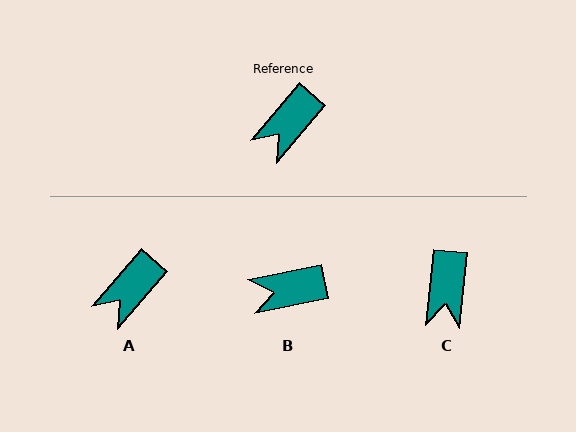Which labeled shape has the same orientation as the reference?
A.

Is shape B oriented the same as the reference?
No, it is off by about 38 degrees.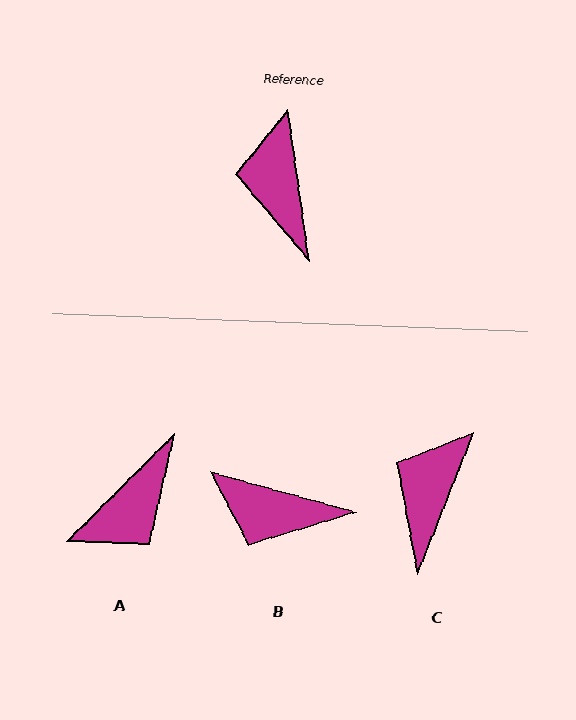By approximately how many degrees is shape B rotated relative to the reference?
Approximately 66 degrees counter-clockwise.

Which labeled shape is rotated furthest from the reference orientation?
A, about 127 degrees away.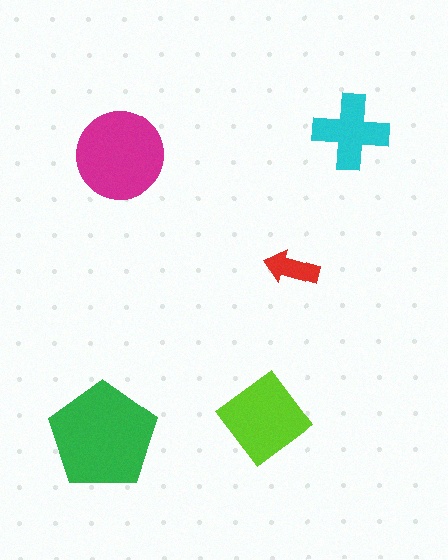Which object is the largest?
The green pentagon.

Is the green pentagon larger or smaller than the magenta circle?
Larger.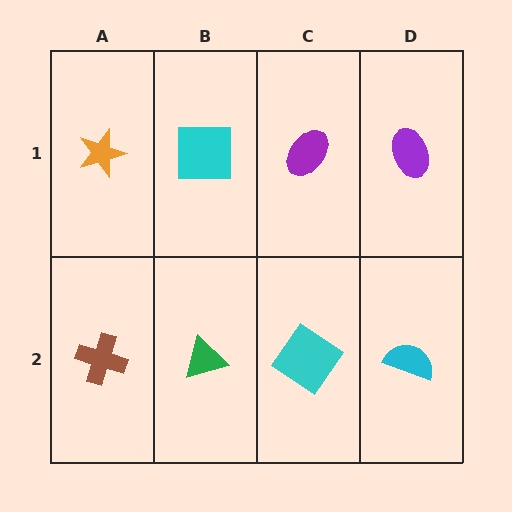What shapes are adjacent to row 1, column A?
A brown cross (row 2, column A), a cyan square (row 1, column B).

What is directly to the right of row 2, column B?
A cyan diamond.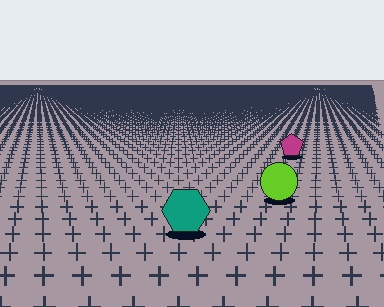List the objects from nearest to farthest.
From nearest to farthest: the teal hexagon, the lime circle, the magenta pentagon.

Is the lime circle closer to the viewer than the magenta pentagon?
Yes. The lime circle is closer — you can tell from the texture gradient: the ground texture is coarser near it.